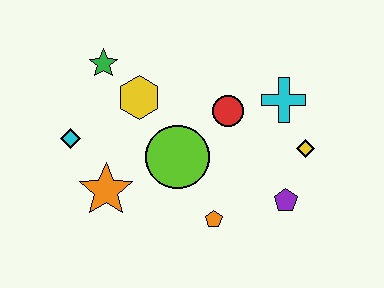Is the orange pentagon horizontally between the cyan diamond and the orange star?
No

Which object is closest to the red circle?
The cyan cross is closest to the red circle.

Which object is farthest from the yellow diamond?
The cyan diamond is farthest from the yellow diamond.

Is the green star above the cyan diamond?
Yes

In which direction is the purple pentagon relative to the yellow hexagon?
The purple pentagon is to the right of the yellow hexagon.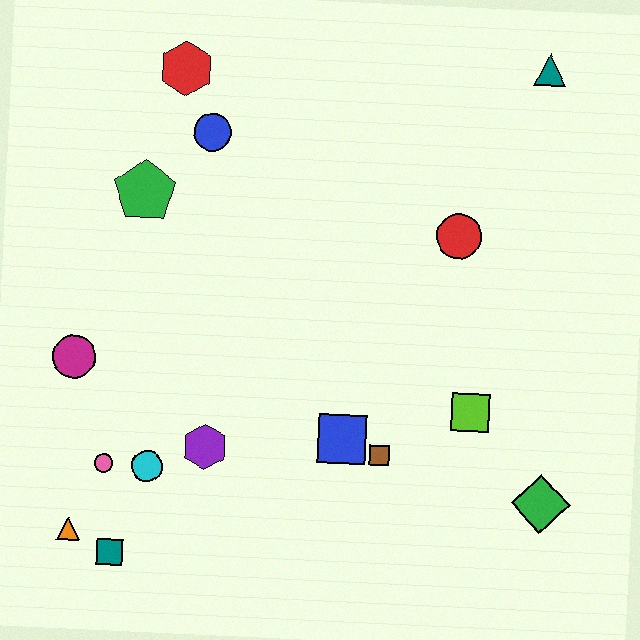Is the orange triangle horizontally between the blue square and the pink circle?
No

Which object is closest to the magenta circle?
The pink circle is closest to the magenta circle.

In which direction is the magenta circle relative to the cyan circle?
The magenta circle is above the cyan circle.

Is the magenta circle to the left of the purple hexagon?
Yes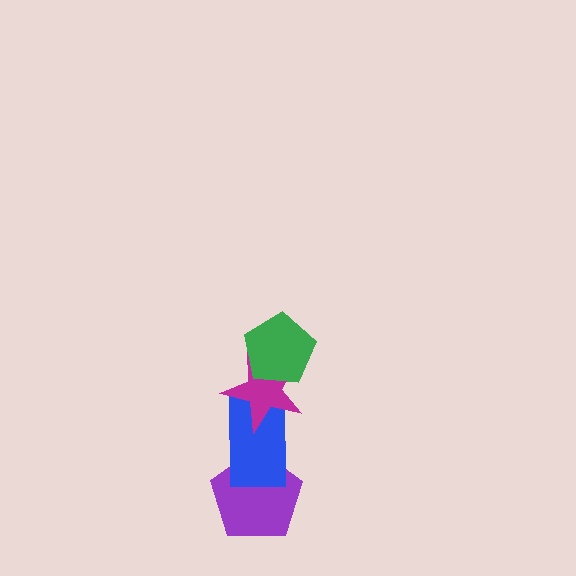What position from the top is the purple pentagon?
The purple pentagon is 4th from the top.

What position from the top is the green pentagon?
The green pentagon is 1st from the top.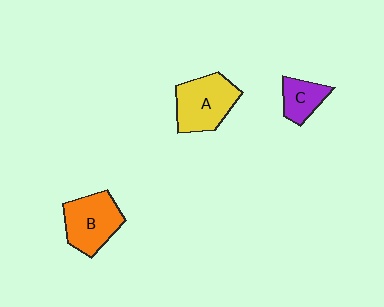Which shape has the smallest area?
Shape C (purple).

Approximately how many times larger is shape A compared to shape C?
Approximately 1.9 times.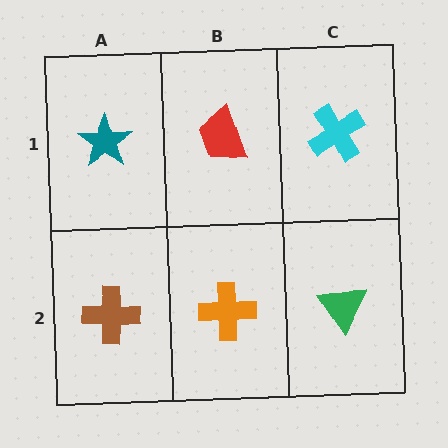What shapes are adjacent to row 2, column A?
A teal star (row 1, column A), an orange cross (row 2, column B).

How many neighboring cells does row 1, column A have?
2.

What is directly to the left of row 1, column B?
A teal star.